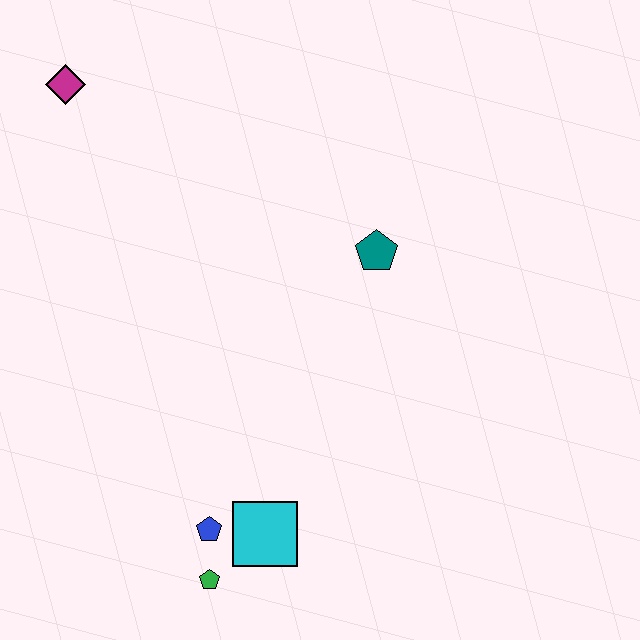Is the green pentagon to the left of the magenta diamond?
No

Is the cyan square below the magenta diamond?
Yes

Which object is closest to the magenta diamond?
The teal pentagon is closest to the magenta diamond.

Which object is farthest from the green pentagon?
The magenta diamond is farthest from the green pentagon.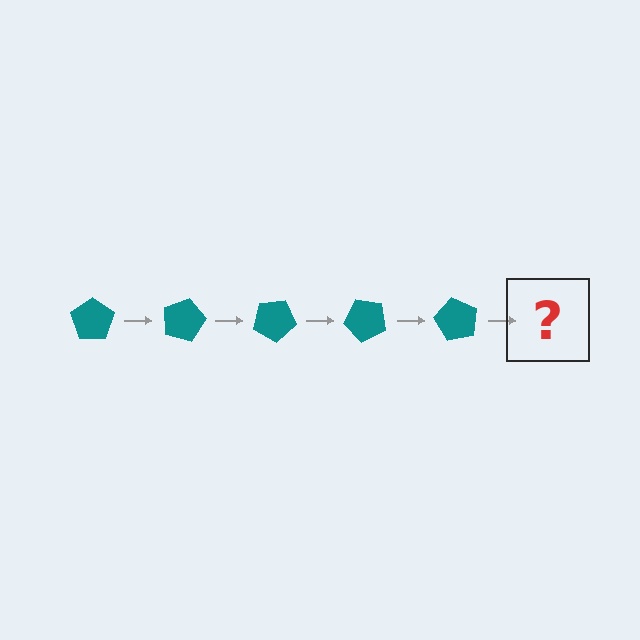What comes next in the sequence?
The next element should be a teal pentagon rotated 75 degrees.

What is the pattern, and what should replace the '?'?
The pattern is that the pentagon rotates 15 degrees each step. The '?' should be a teal pentagon rotated 75 degrees.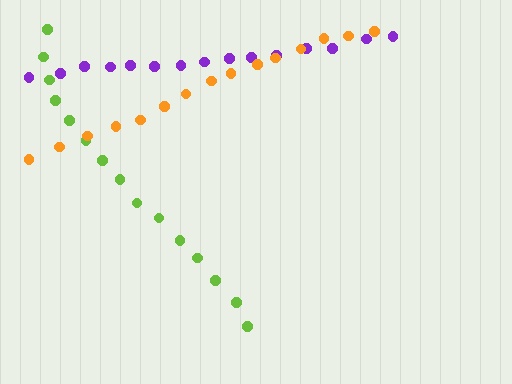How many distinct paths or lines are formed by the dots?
There are 3 distinct paths.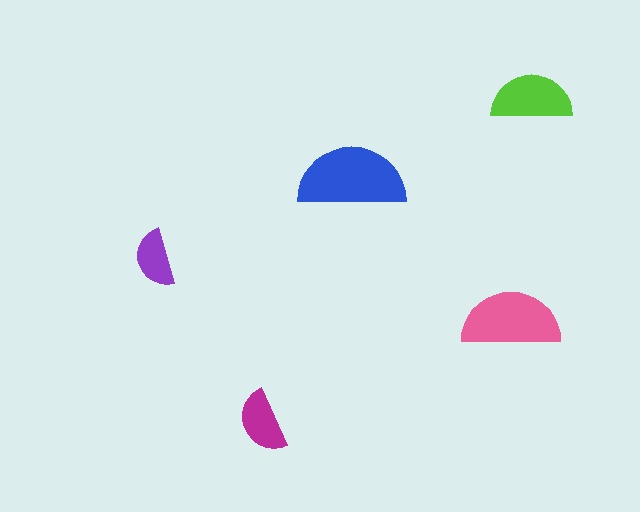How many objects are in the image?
There are 5 objects in the image.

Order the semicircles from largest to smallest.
the blue one, the pink one, the lime one, the magenta one, the purple one.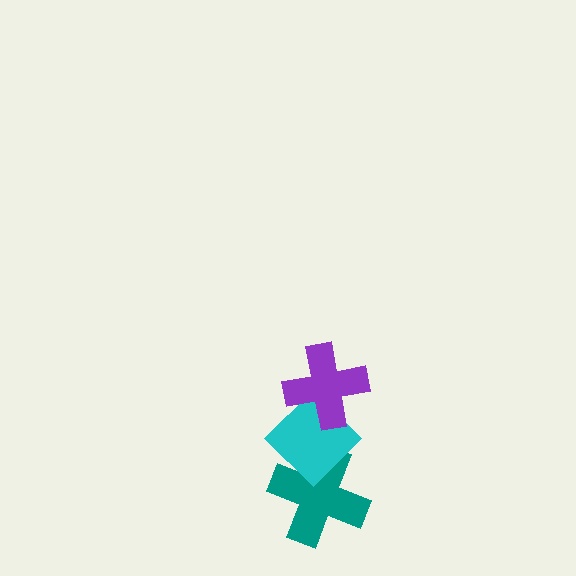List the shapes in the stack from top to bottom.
From top to bottom: the purple cross, the cyan diamond, the teal cross.